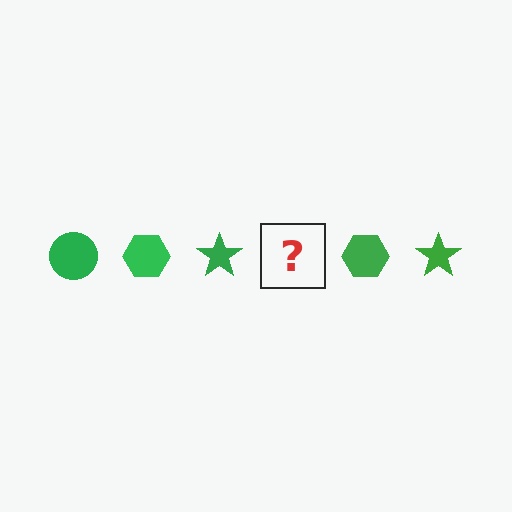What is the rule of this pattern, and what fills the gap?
The rule is that the pattern cycles through circle, hexagon, star shapes in green. The gap should be filled with a green circle.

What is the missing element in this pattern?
The missing element is a green circle.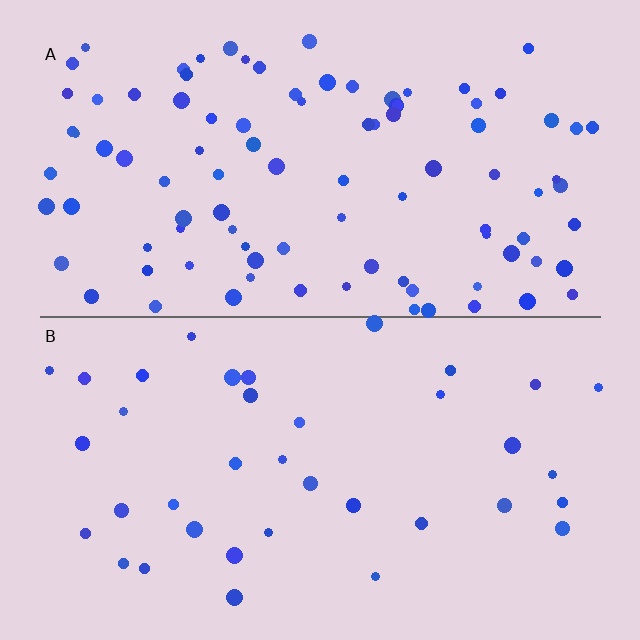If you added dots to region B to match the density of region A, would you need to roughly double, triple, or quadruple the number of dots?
Approximately triple.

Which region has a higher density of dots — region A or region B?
A (the top).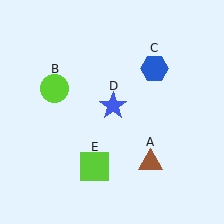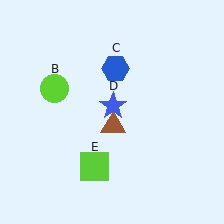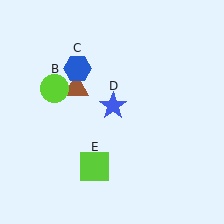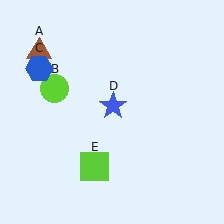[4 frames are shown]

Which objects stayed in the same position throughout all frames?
Lime circle (object B) and blue star (object D) and lime square (object E) remained stationary.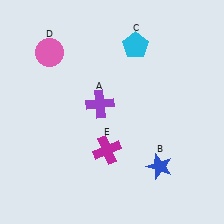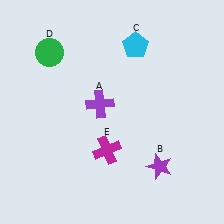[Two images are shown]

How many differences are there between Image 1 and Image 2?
There are 2 differences between the two images.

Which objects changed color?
B changed from blue to purple. D changed from pink to green.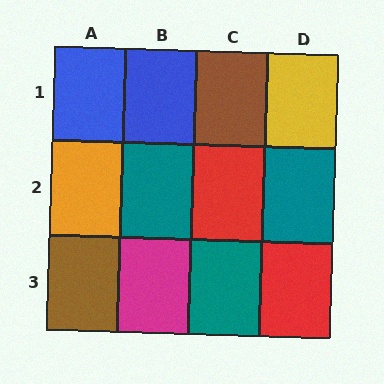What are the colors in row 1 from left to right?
Blue, blue, brown, yellow.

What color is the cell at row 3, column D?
Red.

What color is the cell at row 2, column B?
Teal.